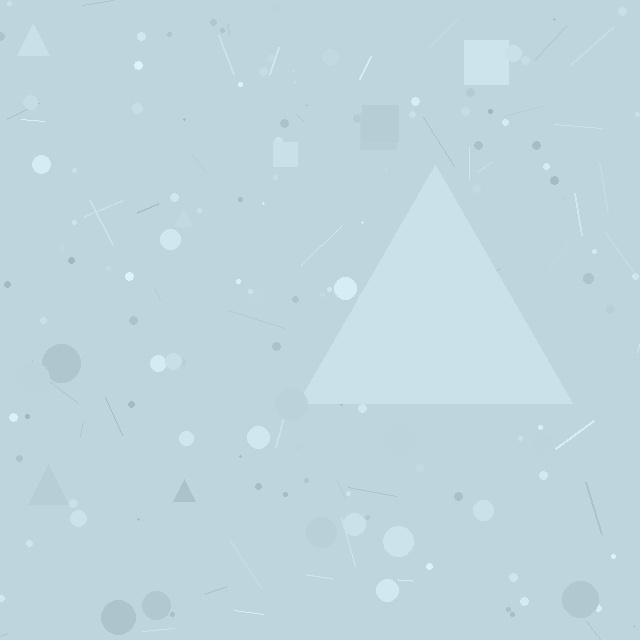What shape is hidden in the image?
A triangle is hidden in the image.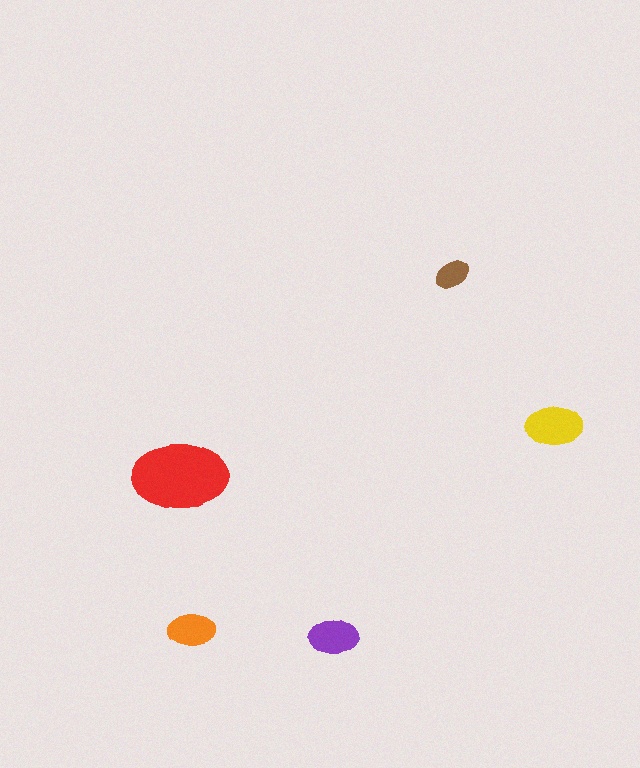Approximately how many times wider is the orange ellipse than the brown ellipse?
About 1.5 times wider.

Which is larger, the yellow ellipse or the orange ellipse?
The yellow one.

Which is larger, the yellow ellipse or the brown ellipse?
The yellow one.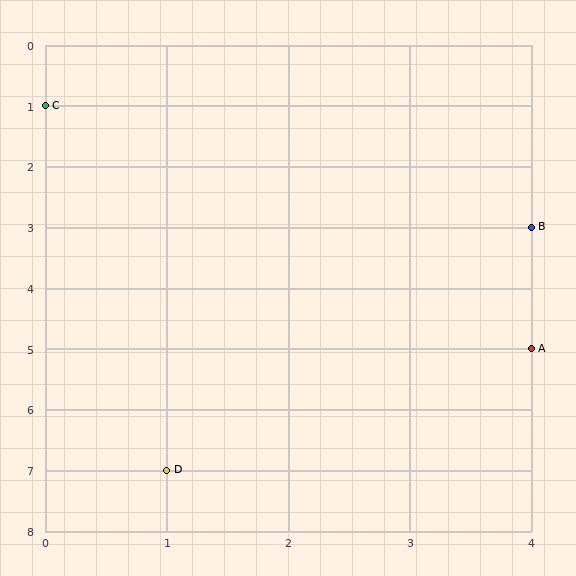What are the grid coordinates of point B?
Point B is at grid coordinates (4, 3).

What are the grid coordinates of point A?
Point A is at grid coordinates (4, 5).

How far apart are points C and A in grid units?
Points C and A are 4 columns and 4 rows apart (about 5.7 grid units diagonally).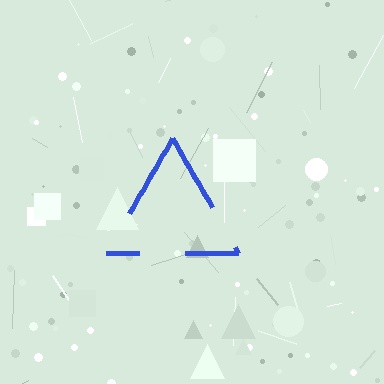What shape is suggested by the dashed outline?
The dashed outline suggests a triangle.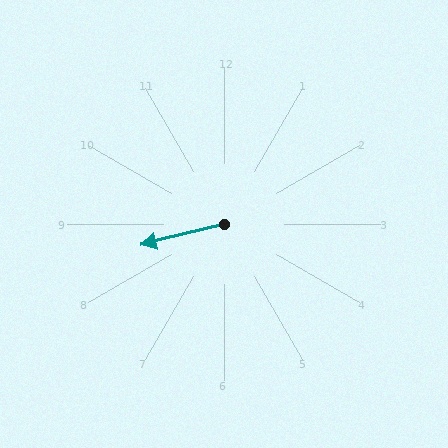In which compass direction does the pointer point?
West.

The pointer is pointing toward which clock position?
Roughly 9 o'clock.